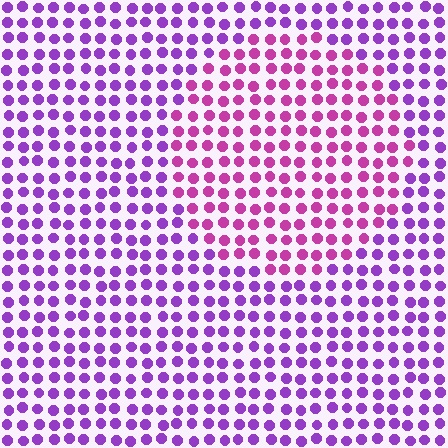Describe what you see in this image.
The image is filled with small purple elements in a uniform arrangement. A circle-shaped region is visible where the elements are tinted to a slightly different hue, forming a subtle color boundary.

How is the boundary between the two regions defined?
The boundary is defined purely by a slight shift in hue (about 35 degrees). Spacing, size, and orientation are identical on both sides.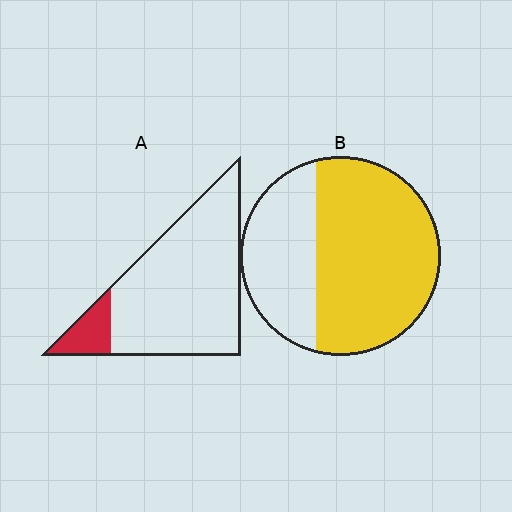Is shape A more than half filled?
No.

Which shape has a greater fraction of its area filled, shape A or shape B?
Shape B.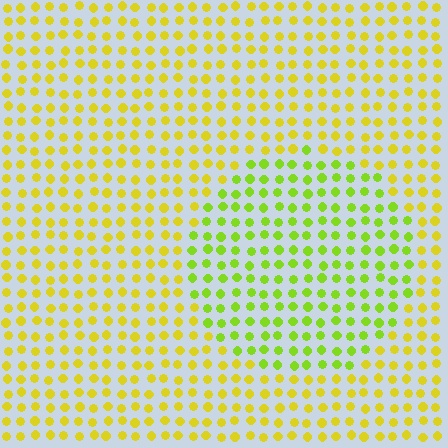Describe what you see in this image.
The image is filled with small yellow elements in a uniform arrangement. A circle-shaped region is visible where the elements are tinted to a slightly different hue, forming a subtle color boundary.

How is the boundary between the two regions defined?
The boundary is defined purely by a slight shift in hue (about 32 degrees). Spacing, size, and orientation are identical on both sides.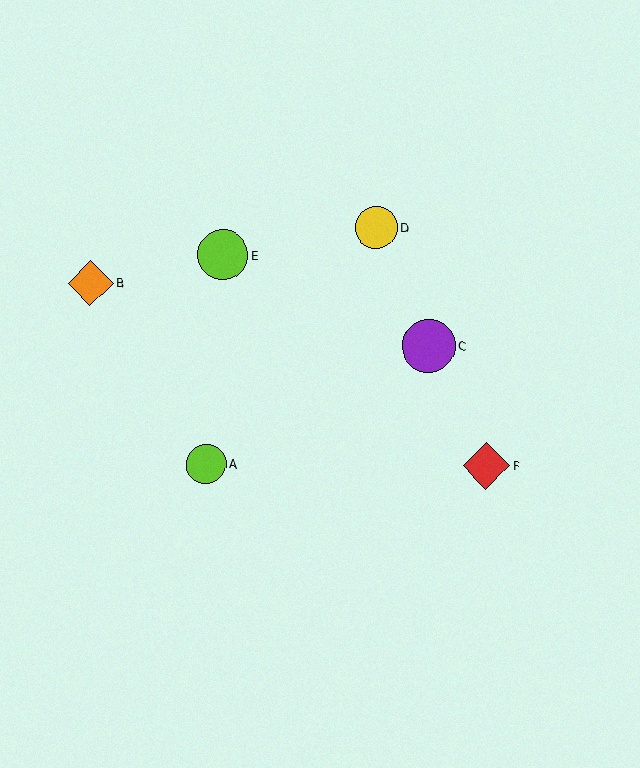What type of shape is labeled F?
Shape F is a red diamond.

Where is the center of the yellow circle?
The center of the yellow circle is at (376, 228).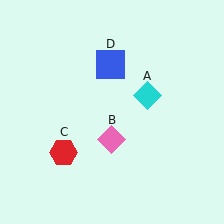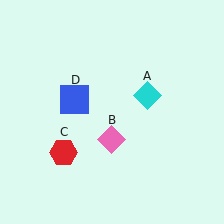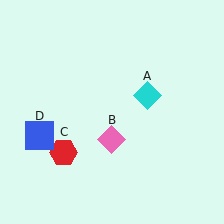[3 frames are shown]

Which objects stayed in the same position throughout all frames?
Cyan diamond (object A) and pink diamond (object B) and red hexagon (object C) remained stationary.